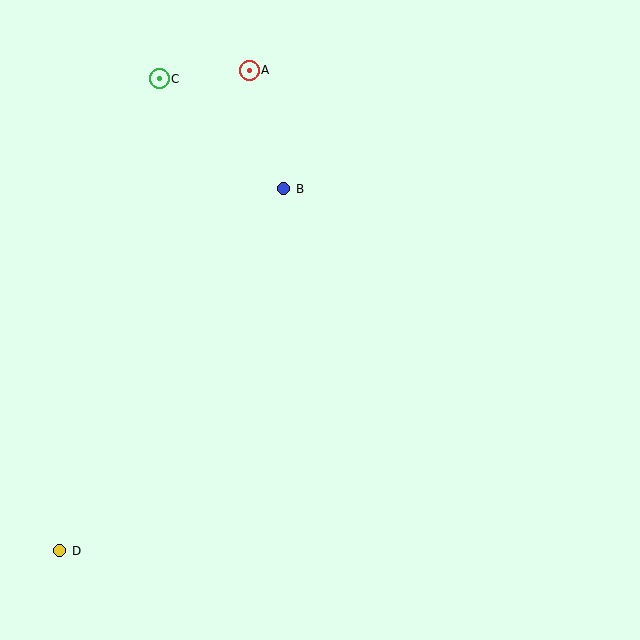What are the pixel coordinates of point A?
Point A is at (249, 70).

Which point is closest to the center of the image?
Point B at (284, 189) is closest to the center.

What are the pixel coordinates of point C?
Point C is at (159, 79).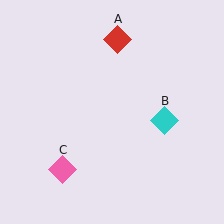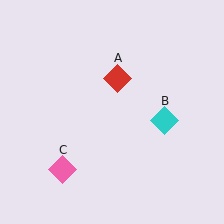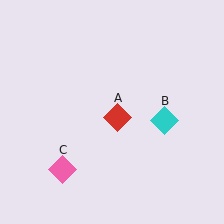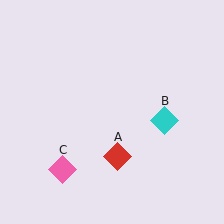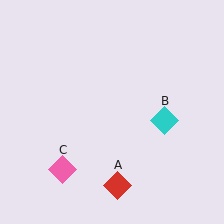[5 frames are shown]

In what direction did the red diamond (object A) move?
The red diamond (object A) moved down.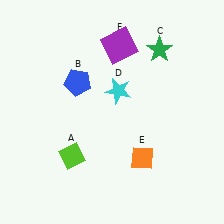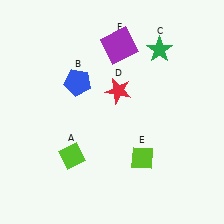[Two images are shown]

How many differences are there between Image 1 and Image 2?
There are 2 differences between the two images.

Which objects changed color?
D changed from cyan to red. E changed from orange to lime.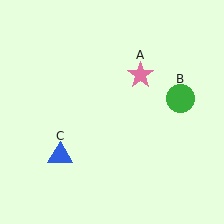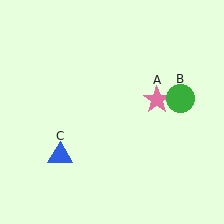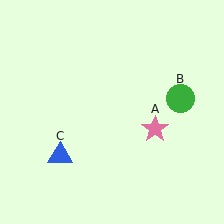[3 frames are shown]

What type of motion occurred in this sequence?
The pink star (object A) rotated clockwise around the center of the scene.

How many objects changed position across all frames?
1 object changed position: pink star (object A).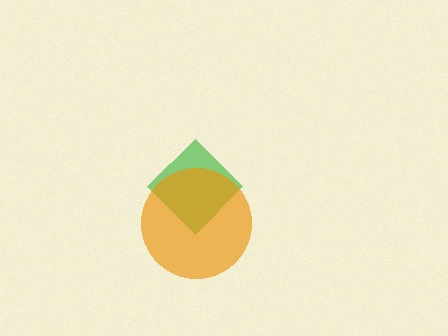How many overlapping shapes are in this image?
There are 2 overlapping shapes in the image.